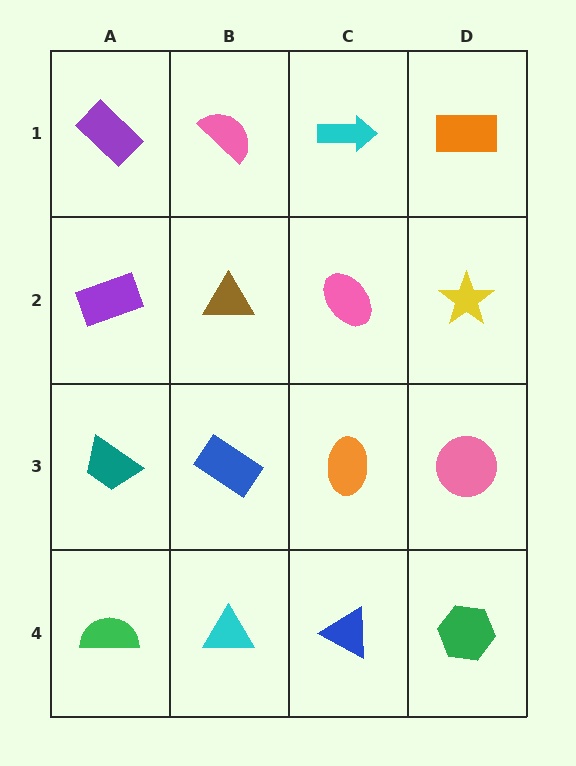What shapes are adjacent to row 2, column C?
A cyan arrow (row 1, column C), an orange ellipse (row 3, column C), a brown triangle (row 2, column B), a yellow star (row 2, column D).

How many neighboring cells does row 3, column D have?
3.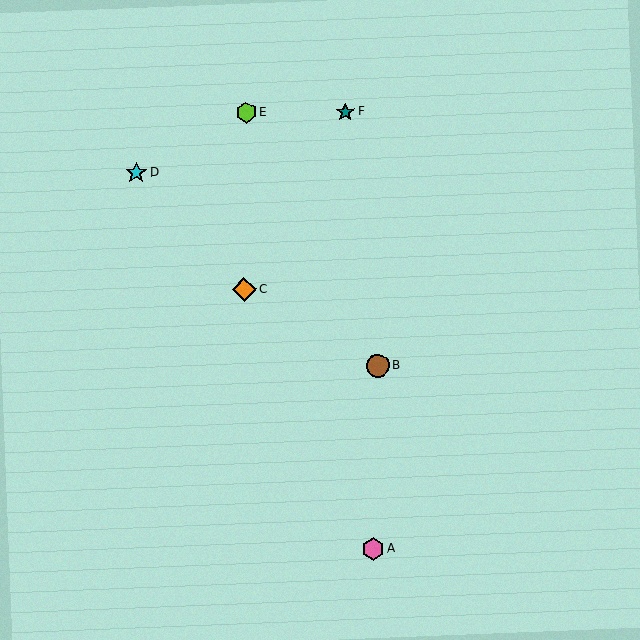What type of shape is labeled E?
Shape E is a lime hexagon.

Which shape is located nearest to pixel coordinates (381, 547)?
The pink hexagon (labeled A) at (373, 549) is nearest to that location.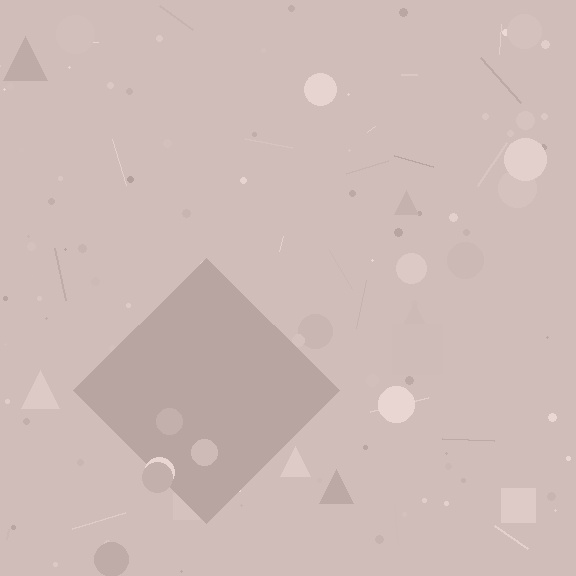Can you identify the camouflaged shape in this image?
The camouflaged shape is a diamond.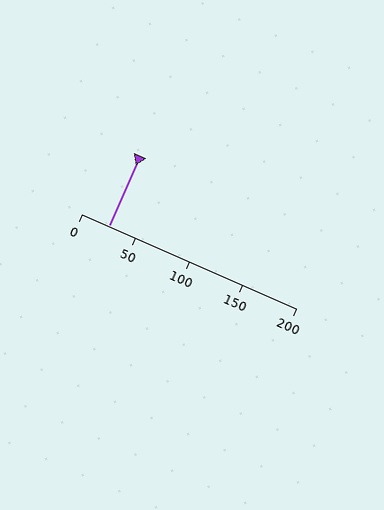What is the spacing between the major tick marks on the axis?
The major ticks are spaced 50 apart.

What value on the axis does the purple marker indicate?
The marker indicates approximately 25.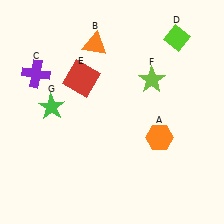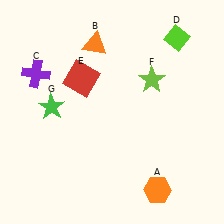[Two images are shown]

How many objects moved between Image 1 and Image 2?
1 object moved between the two images.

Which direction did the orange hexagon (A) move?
The orange hexagon (A) moved down.